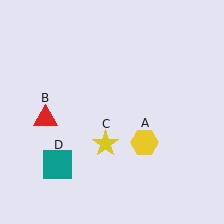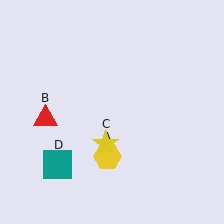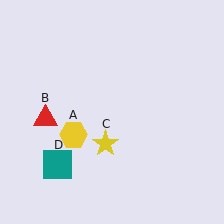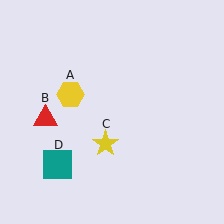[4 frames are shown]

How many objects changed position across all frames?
1 object changed position: yellow hexagon (object A).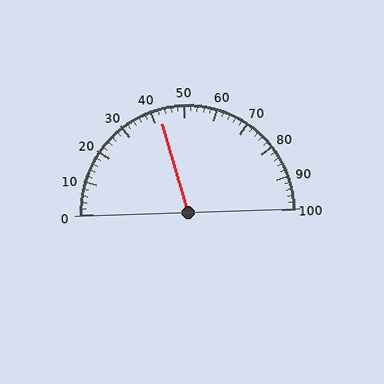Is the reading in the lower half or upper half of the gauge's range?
The reading is in the lower half of the range (0 to 100).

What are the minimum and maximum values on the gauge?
The gauge ranges from 0 to 100.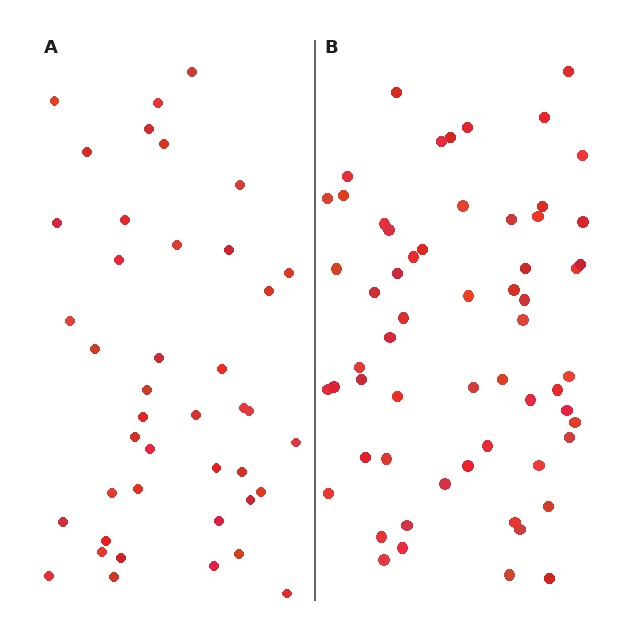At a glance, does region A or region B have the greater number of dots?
Region B (the right region) has more dots.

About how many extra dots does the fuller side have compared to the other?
Region B has approximately 20 more dots than region A.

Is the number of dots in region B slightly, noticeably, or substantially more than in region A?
Region B has noticeably more, but not dramatically so. The ratio is roughly 1.4 to 1.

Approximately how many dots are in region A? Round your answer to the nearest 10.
About 40 dots. (The exact count is 42, which rounds to 40.)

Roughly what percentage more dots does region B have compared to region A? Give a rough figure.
About 45% more.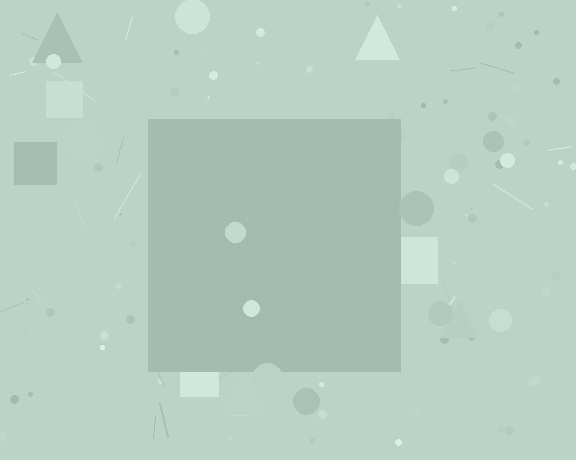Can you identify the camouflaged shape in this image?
The camouflaged shape is a square.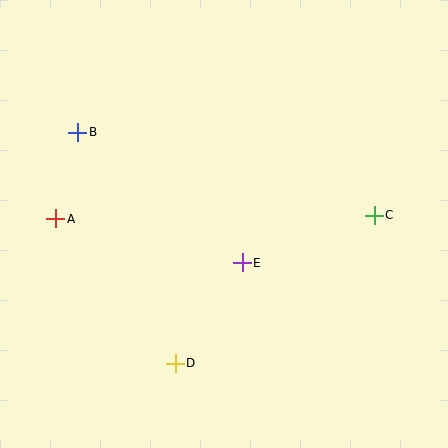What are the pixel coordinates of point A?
Point A is at (56, 219).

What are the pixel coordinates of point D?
Point D is at (175, 363).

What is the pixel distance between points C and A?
The distance between C and A is 319 pixels.